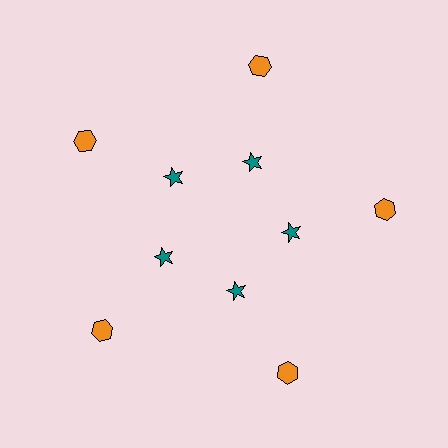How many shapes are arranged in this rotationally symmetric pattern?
There are 10 shapes, arranged in 5 groups of 2.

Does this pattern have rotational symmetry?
Yes, this pattern has 5-fold rotational symmetry. It looks the same after rotating 72 degrees around the center.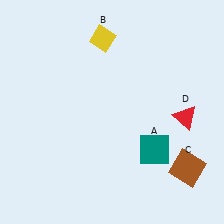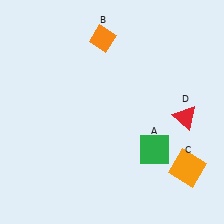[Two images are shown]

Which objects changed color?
A changed from teal to green. B changed from yellow to orange. C changed from brown to orange.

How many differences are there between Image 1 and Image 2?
There are 3 differences between the two images.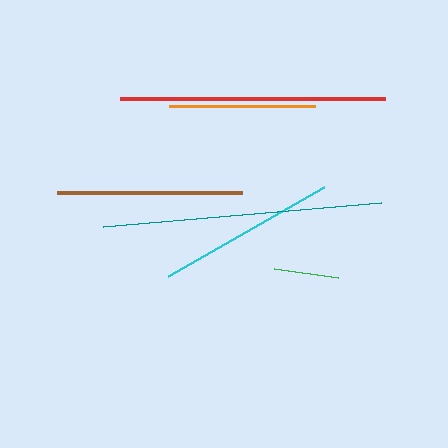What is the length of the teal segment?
The teal segment is approximately 279 pixels long.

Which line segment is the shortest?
The green line is the shortest at approximately 65 pixels.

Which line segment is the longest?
The teal line is the longest at approximately 279 pixels.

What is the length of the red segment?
The red segment is approximately 265 pixels long.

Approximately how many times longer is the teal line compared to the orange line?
The teal line is approximately 1.9 times the length of the orange line.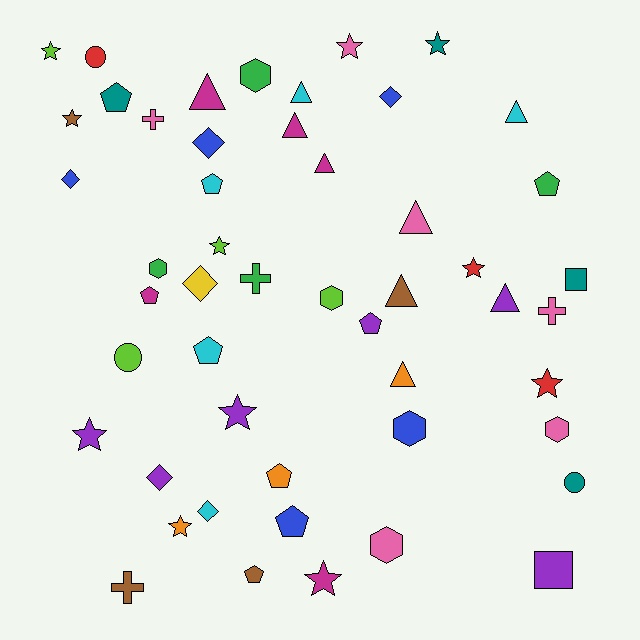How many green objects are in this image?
There are 4 green objects.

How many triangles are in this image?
There are 9 triangles.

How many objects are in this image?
There are 50 objects.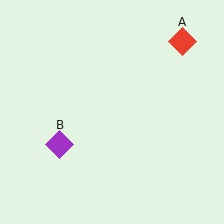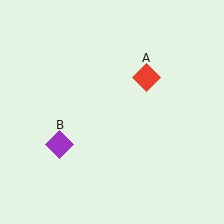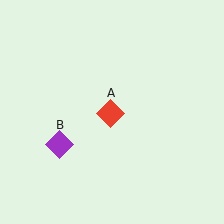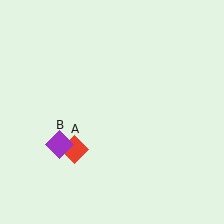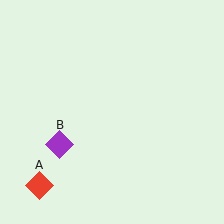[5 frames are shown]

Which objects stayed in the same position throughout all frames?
Purple diamond (object B) remained stationary.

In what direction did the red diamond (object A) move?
The red diamond (object A) moved down and to the left.